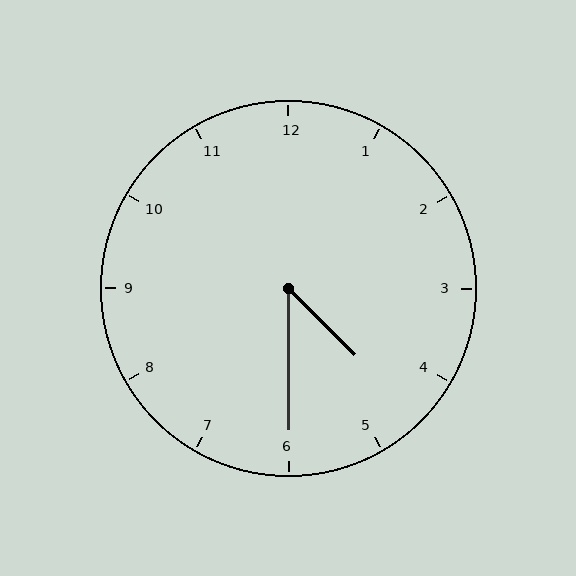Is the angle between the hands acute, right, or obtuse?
It is acute.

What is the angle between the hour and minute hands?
Approximately 45 degrees.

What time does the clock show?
4:30.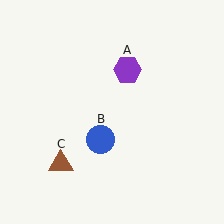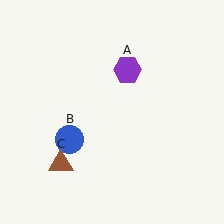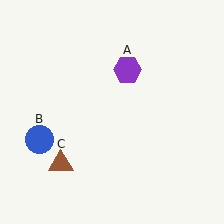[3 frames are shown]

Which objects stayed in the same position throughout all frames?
Purple hexagon (object A) and brown triangle (object C) remained stationary.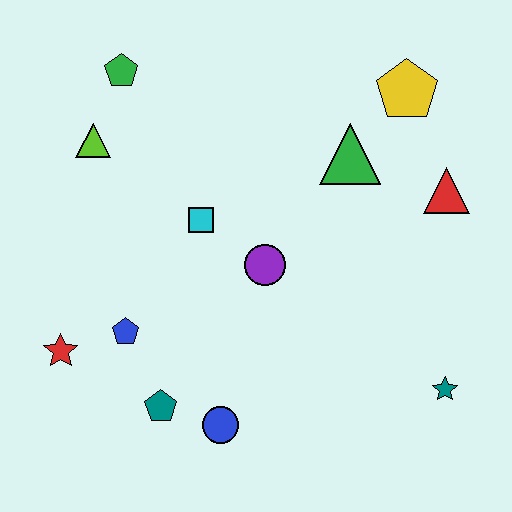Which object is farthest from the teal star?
The green pentagon is farthest from the teal star.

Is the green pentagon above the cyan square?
Yes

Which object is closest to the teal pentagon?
The blue circle is closest to the teal pentagon.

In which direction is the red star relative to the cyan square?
The red star is to the left of the cyan square.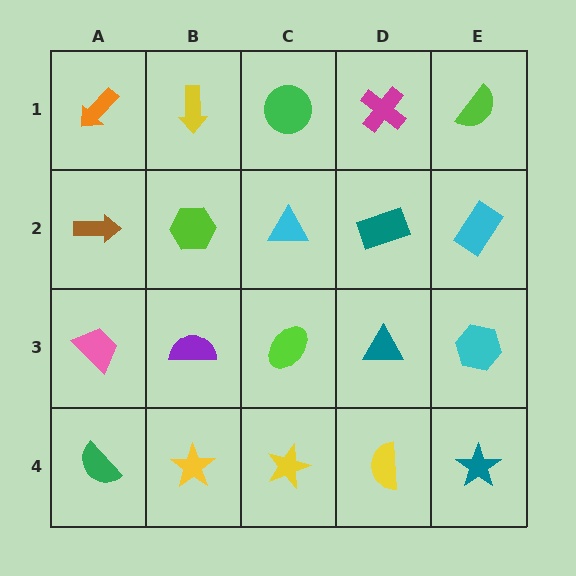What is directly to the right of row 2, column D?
A cyan rectangle.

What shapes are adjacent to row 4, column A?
A pink trapezoid (row 3, column A), a yellow star (row 4, column B).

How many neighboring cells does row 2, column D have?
4.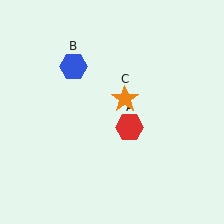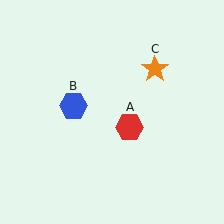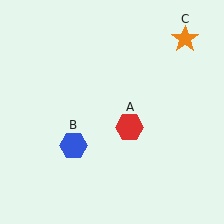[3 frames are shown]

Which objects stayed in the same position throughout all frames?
Red hexagon (object A) remained stationary.